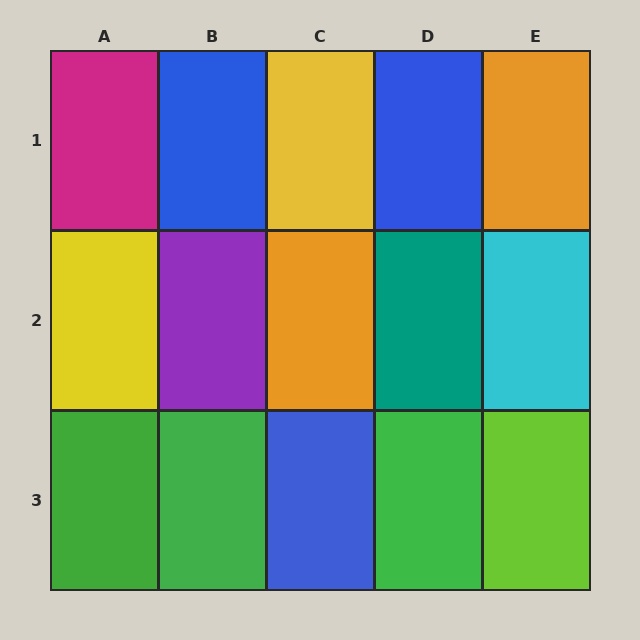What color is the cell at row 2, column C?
Orange.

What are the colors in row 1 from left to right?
Magenta, blue, yellow, blue, orange.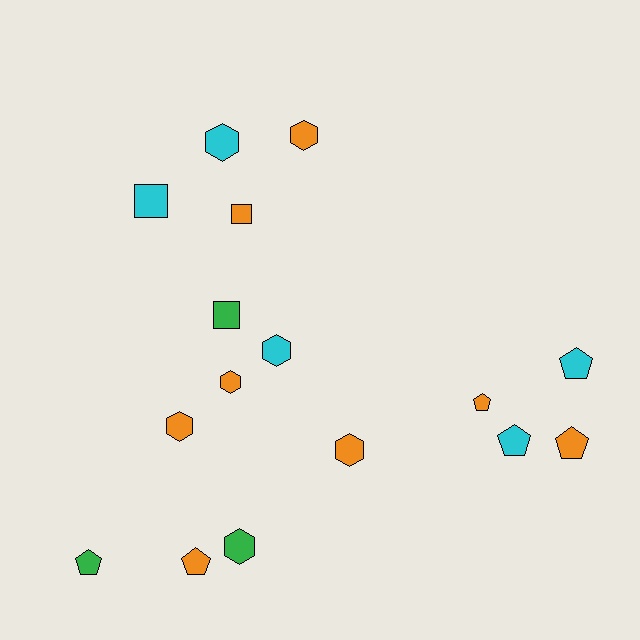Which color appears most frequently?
Orange, with 8 objects.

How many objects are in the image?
There are 16 objects.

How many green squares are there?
There is 1 green square.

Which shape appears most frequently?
Hexagon, with 7 objects.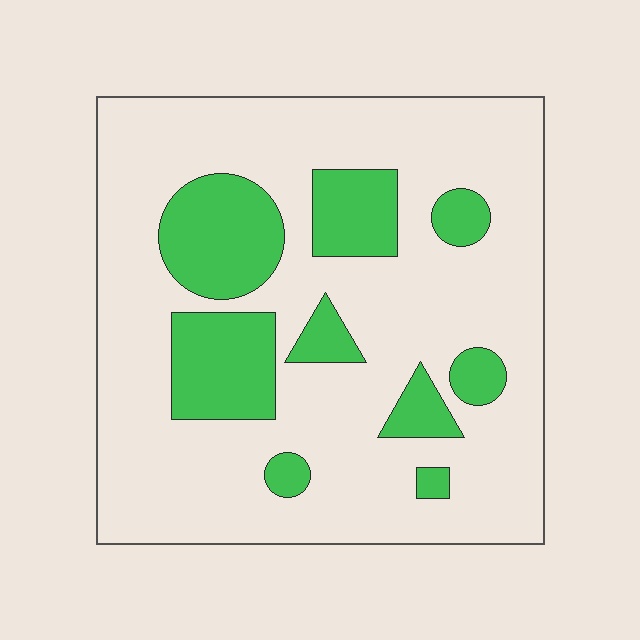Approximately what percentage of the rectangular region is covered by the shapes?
Approximately 25%.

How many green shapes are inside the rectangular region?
9.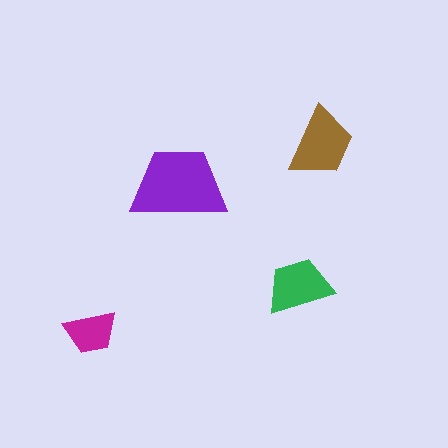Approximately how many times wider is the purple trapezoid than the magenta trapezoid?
About 2 times wider.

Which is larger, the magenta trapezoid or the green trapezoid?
The green one.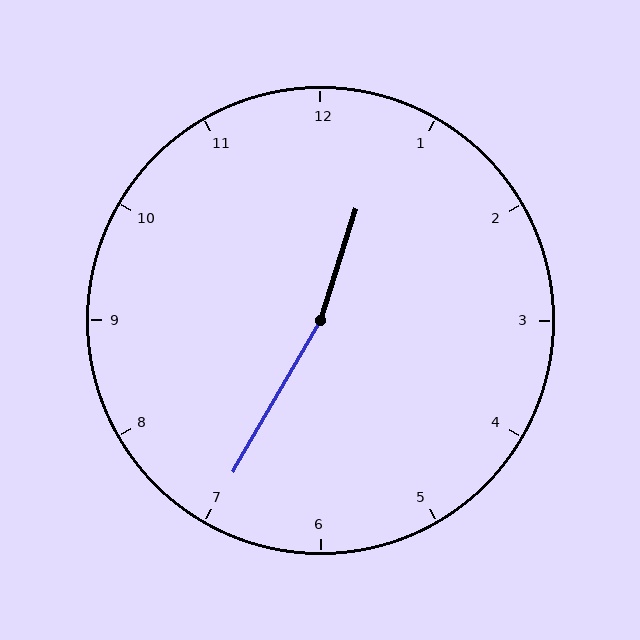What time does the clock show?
12:35.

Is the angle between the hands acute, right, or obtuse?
It is obtuse.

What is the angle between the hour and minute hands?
Approximately 168 degrees.